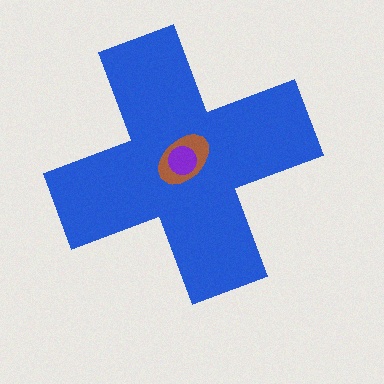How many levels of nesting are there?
3.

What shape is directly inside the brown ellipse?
The purple circle.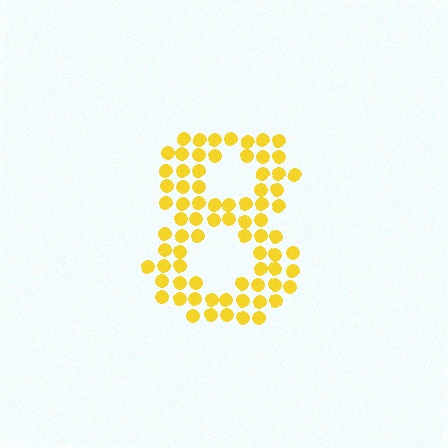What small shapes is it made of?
It is made of small circles.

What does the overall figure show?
The overall figure shows the digit 8.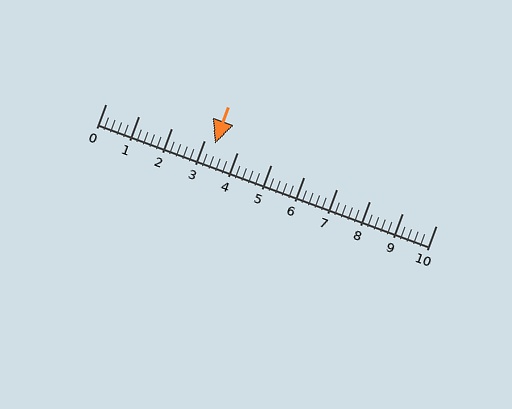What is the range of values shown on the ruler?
The ruler shows values from 0 to 10.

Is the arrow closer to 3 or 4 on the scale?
The arrow is closer to 3.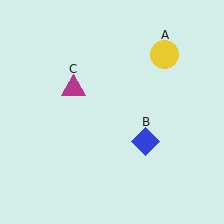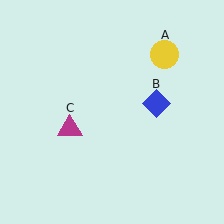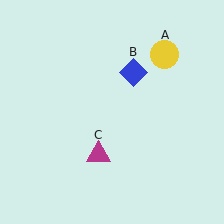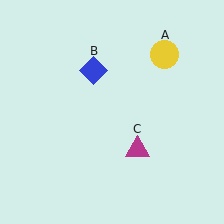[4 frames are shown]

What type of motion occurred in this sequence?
The blue diamond (object B), magenta triangle (object C) rotated counterclockwise around the center of the scene.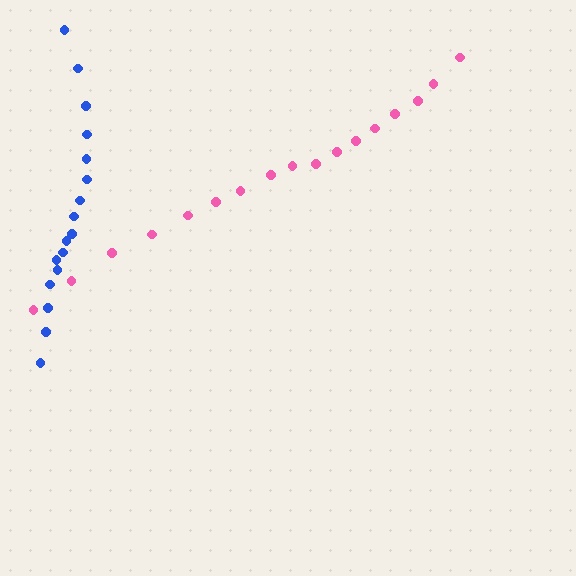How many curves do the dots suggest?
There are 2 distinct paths.